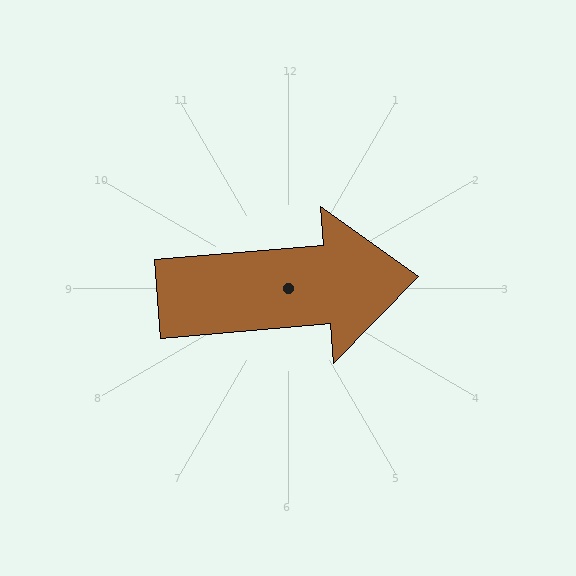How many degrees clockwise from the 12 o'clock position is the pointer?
Approximately 85 degrees.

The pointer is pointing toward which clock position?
Roughly 3 o'clock.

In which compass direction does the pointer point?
East.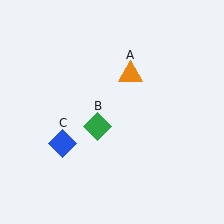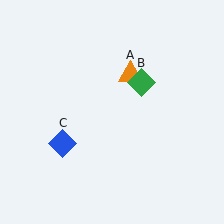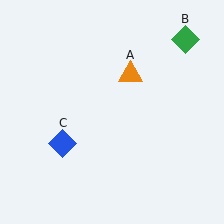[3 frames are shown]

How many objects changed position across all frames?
1 object changed position: green diamond (object B).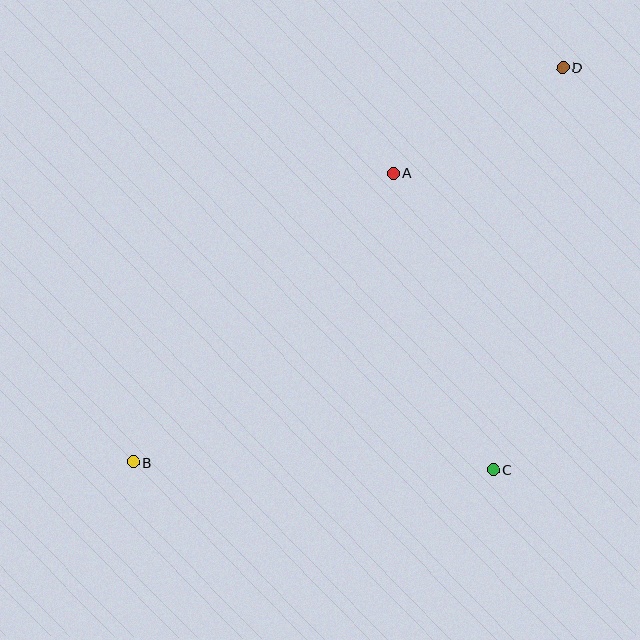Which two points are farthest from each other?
Points B and D are farthest from each other.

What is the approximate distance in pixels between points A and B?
The distance between A and B is approximately 388 pixels.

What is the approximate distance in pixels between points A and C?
The distance between A and C is approximately 313 pixels.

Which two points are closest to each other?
Points A and D are closest to each other.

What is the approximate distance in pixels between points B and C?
The distance between B and C is approximately 360 pixels.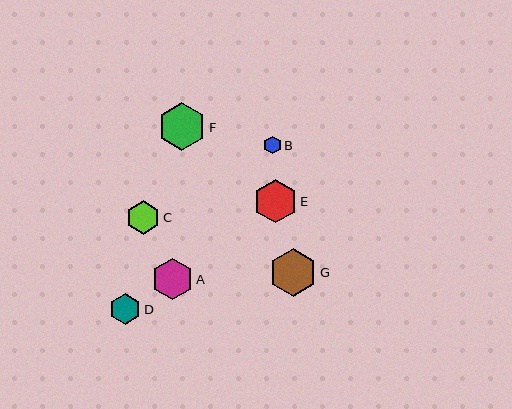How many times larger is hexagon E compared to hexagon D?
Hexagon E is approximately 1.4 times the size of hexagon D.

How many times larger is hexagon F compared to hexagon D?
Hexagon F is approximately 1.5 times the size of hexagon D.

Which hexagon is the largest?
Hexagon F is the largest with a size of approximately 48 pixels.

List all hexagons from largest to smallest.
From largest to smallest: F, G, E, A, C, D, B.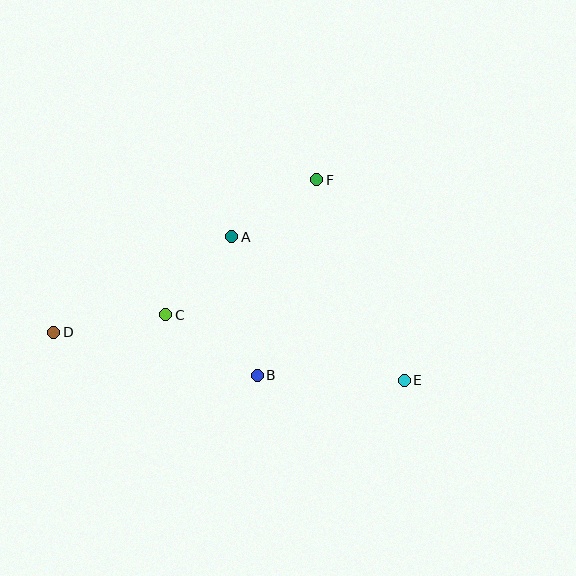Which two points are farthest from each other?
Points D and E are farthest from each other.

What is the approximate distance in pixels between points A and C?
The distance between A and C is approximately 102 pixels.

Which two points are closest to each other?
Points A and F are closest to each other.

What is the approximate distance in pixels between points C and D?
The distance between C and D is approximately 113 pixels.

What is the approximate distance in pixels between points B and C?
The distance between B and C is approximately 109 pixels.